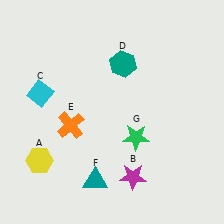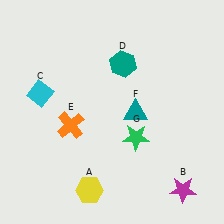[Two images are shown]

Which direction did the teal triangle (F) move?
The teal triangle (F) moved up.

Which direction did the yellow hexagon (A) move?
The yellow hexagon (A) moved right.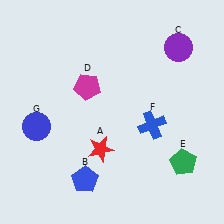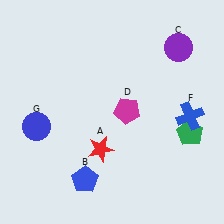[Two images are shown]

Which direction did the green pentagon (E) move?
The green pentagon (E) moved up.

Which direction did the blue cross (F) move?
The blue cross (F) moved right.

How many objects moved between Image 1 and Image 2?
3 objects moved between the two images.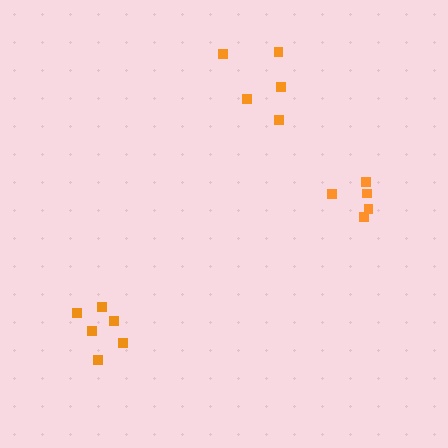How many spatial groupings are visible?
There are 3 spatial groupings.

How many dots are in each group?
Group 1: 5 dots, Group 2: 5 dots, Group 3: 6 dots (16 total).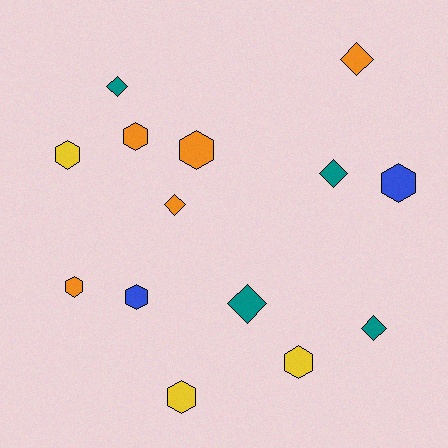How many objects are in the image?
There are 14 objects.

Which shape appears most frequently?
Hexagon, with 8 objects.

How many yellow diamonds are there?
There are no yellow diamonds.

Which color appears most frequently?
Orange, with 5 objects.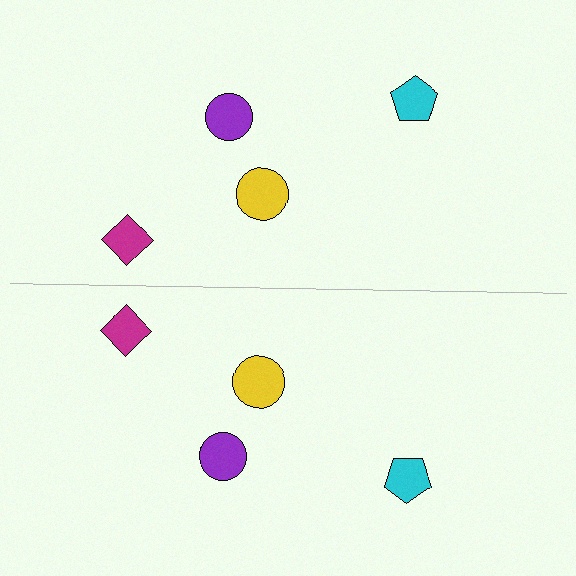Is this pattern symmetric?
Yes, this pattern has bilateral (reflection) symmetry.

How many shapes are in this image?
There are 8 shapes in this image.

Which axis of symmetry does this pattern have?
The pattern has a horizontal axis of symmetry running through the center of the image.